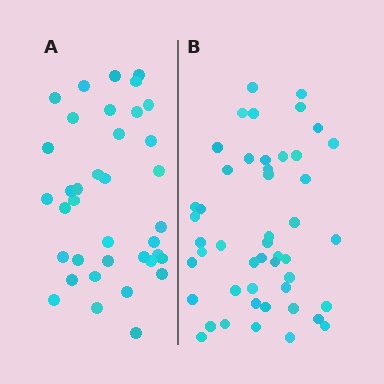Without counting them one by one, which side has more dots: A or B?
Region B (the right region) has more dots.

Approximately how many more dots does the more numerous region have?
Region B has roughly 12 or so more dots than region A.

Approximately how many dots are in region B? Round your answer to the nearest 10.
About 50 dots. (The exact count is 48, which rounds to 50.)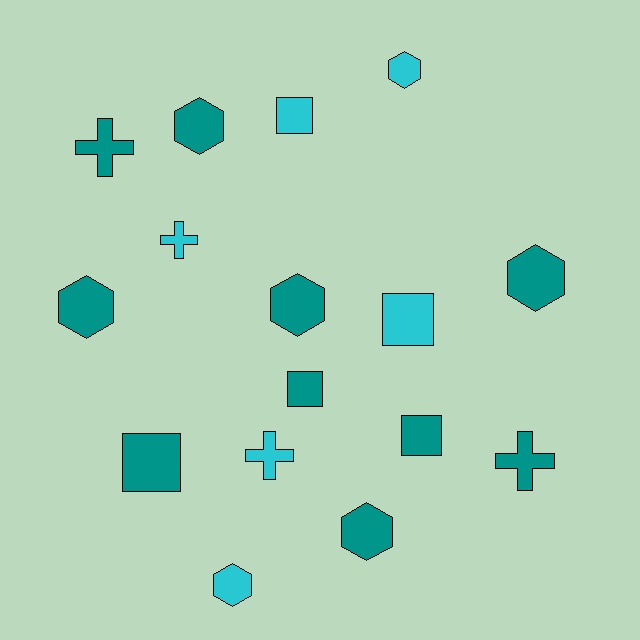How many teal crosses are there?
There are 2 teal crosses.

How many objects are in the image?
There are 16 objects.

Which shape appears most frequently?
Hexagon, with 7 objects.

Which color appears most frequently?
Teal, with 10 objects.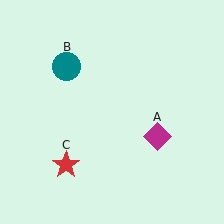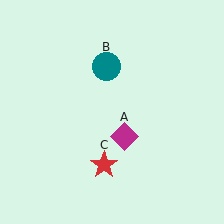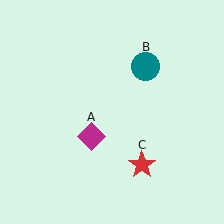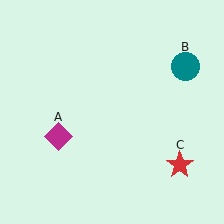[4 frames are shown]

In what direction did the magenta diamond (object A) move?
The magenta diamond (object A) moved left.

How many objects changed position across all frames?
3 objects changed position: magenta diamond (object A), teal circle (object B), red star (object C).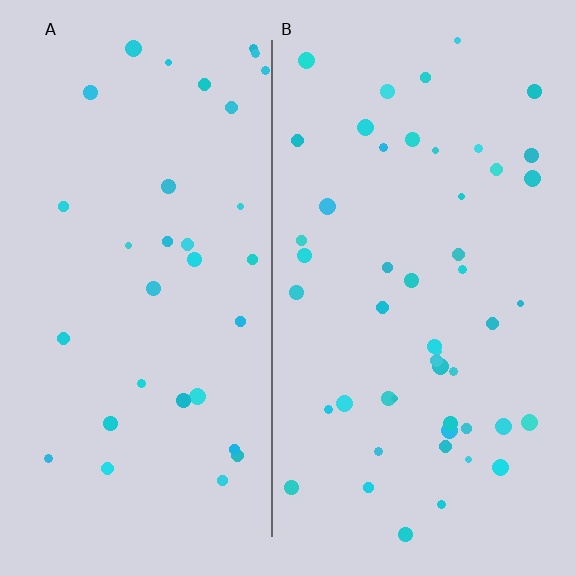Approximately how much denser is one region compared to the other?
Approximately 1.5× — region B over region A.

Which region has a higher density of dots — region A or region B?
B (the right).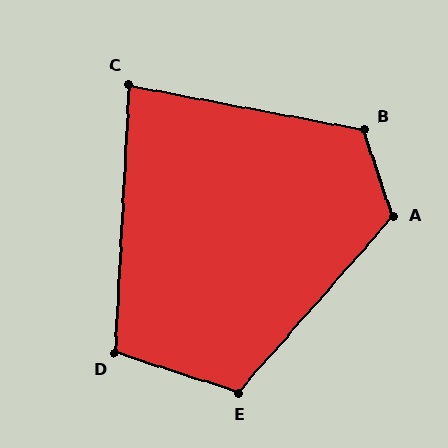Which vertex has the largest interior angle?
A, at approximately 121 degrees.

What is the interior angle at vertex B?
Approximately 119 degrees (obtuse).